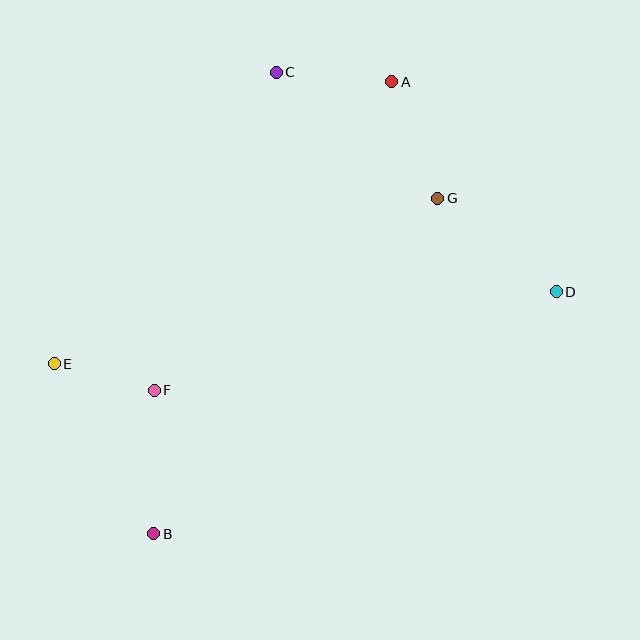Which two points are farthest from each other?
Points A and B are farthest from each other.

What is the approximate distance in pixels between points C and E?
The distance between C and E is approximately 367 pixels.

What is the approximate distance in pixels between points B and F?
The distance between B and F is approximately 144 pixels.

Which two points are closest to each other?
Points E and F are closest to each other.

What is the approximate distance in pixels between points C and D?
The distance between C and D is approximately 356 pixels.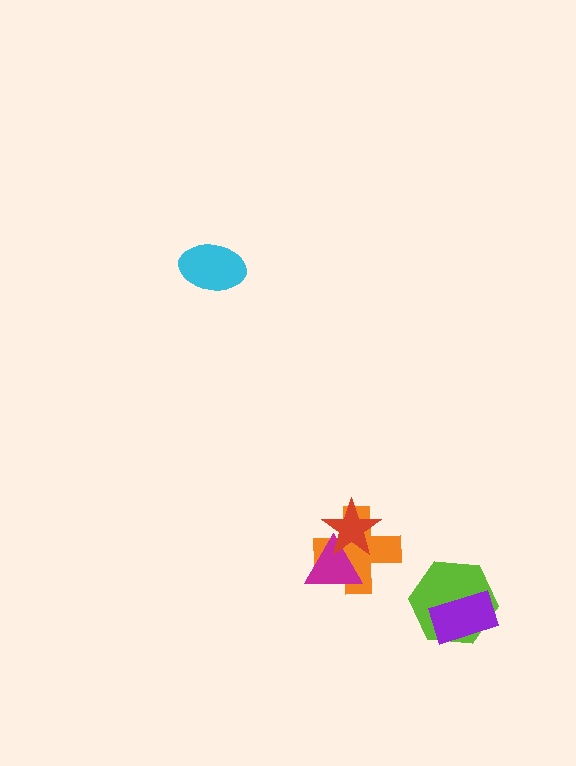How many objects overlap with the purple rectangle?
1 object overlaps with the purple rectangle.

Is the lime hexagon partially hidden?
Yes, it is partially covered by another shape.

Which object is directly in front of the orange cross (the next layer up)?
The magenta triangle is directly in front of the orange cross.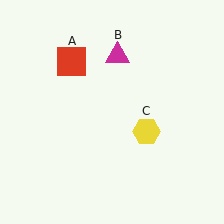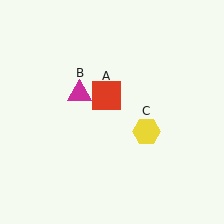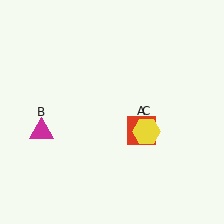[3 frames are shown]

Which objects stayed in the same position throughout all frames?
Yellow hexagon (object C) remained stationary.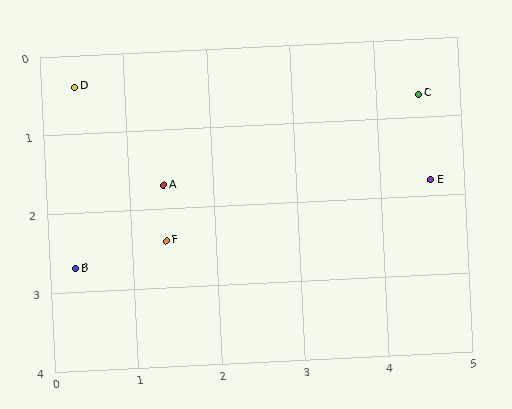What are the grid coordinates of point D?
Point D is at approximately (0.4, 0.4).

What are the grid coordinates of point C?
Point C is at approximately (4.5, 0.7).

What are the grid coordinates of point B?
Point B is at approximately (0.3, 2.7).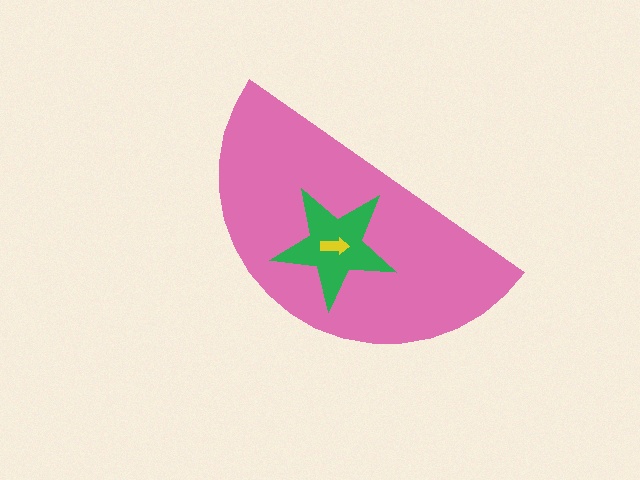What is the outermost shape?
The pink semicircle.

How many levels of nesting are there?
3.